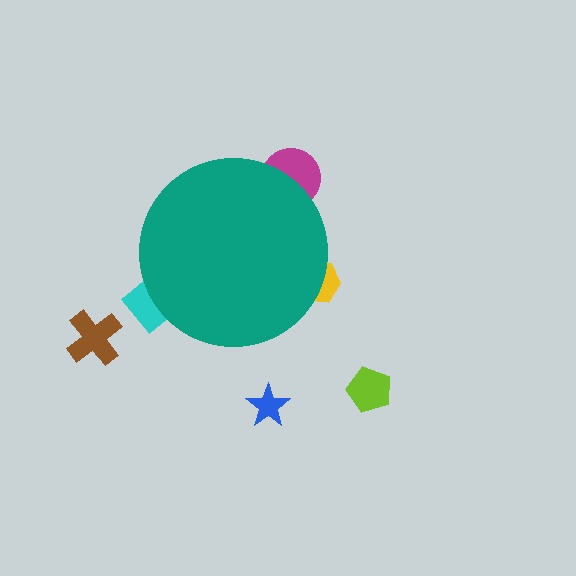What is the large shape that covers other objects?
A teal circle.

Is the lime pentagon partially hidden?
No, the lime pentagon is fully visible.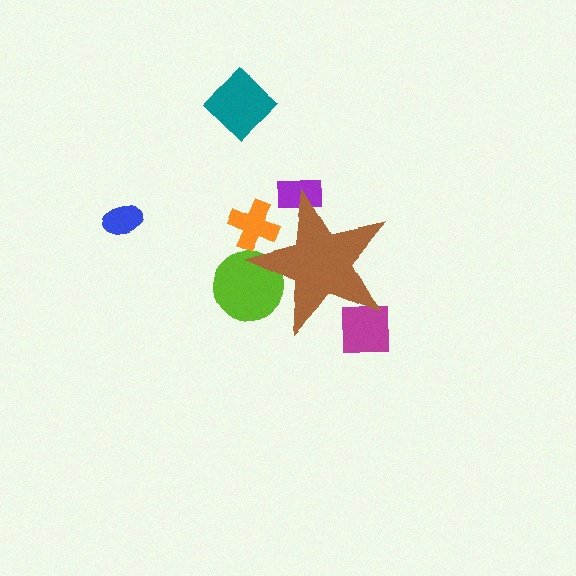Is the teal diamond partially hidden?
No, the teal diamond is fully visible.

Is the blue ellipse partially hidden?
No, the blue ellipse is fully visible.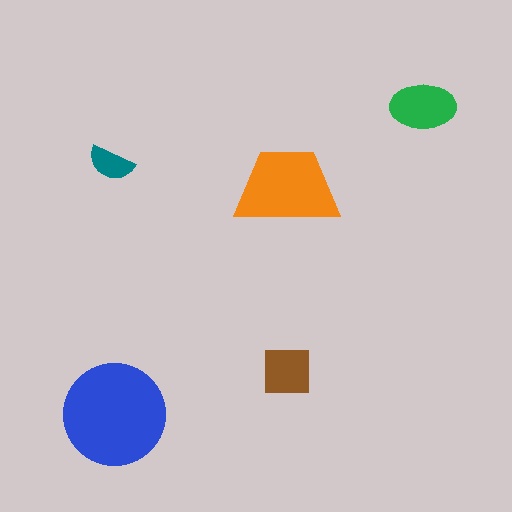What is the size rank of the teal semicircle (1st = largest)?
5th.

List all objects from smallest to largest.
The teal semicircle, the brown square, the green ellipse, the orange trapezoid, the blue circle.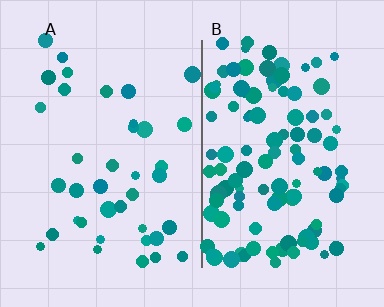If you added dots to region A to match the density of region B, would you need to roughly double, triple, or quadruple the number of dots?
Approximately triple.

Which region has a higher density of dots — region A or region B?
B (the right).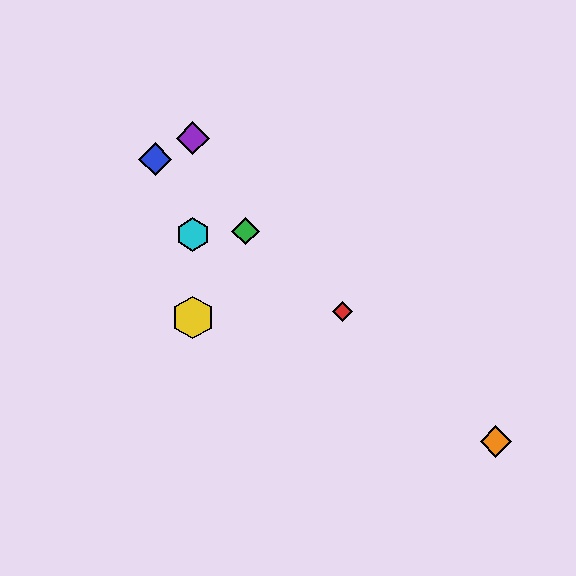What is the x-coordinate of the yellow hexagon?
The yellow hexagon is at x≈193.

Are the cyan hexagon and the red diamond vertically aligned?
No, the cyan hexagon is at x≈193 and the red diamond is at x≈342.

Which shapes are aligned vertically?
The yellow hexagon, the purple diamond, the cyan hexagon are aligned vertically.